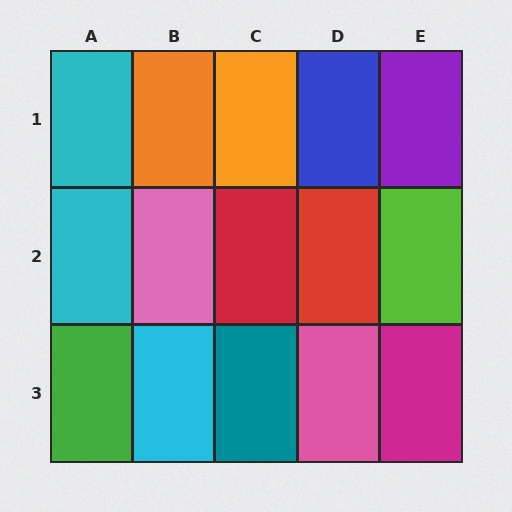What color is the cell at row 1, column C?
Orange.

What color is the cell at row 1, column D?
Blue.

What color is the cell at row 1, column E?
Purple.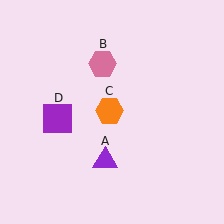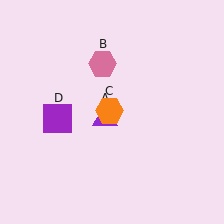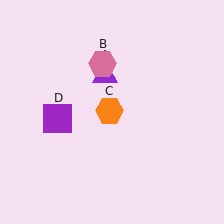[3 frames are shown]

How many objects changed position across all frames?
1 object changed position: purple triangle (object A).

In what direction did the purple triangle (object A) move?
The purple triangle (object A) moved up.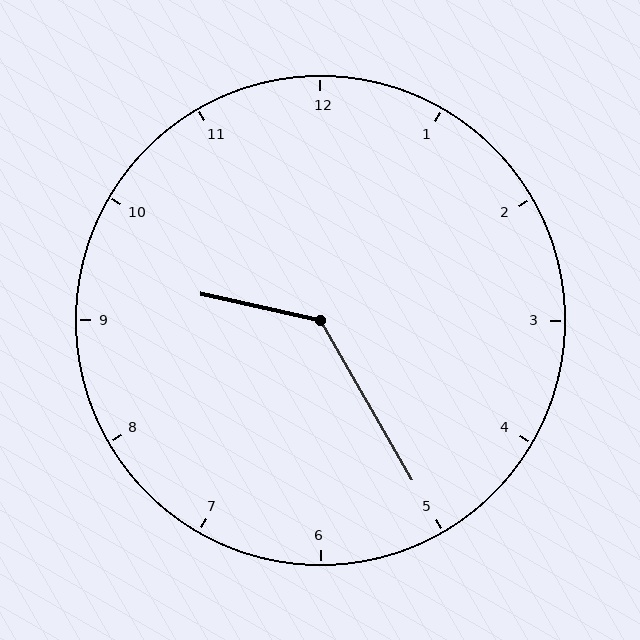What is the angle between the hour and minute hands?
Approximately 132 degrees.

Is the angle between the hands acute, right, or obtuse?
It is obtuse.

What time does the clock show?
9:25.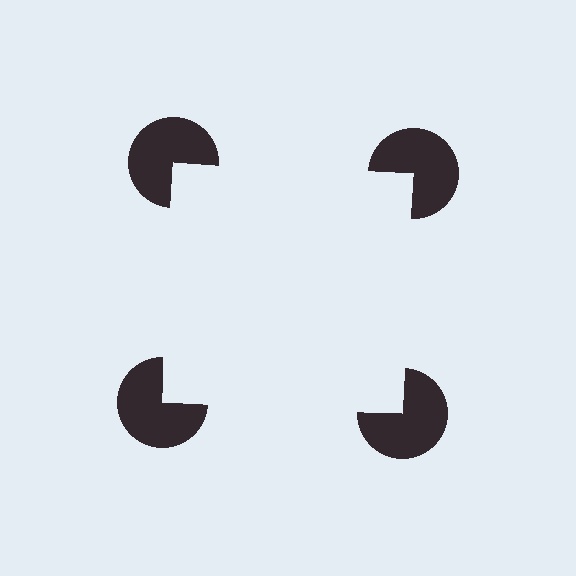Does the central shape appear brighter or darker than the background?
It typically appears slightly brighter than the background, even though no actual brightness change is drawn.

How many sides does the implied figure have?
4 sides.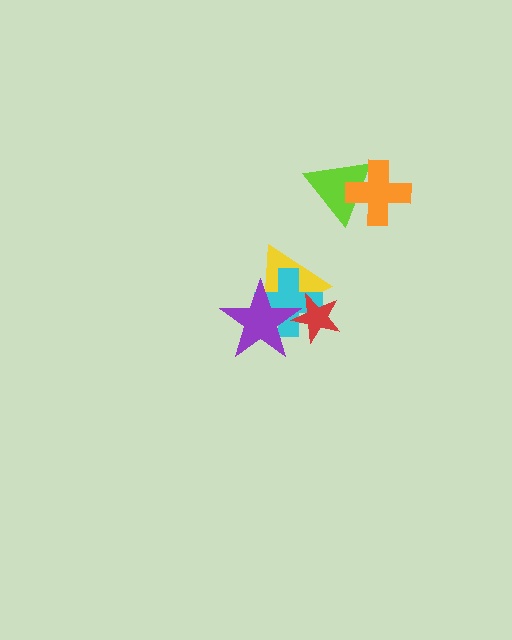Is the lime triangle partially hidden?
Yes, it is partially covered by another shape.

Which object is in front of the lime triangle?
The orange cross is in front of the lime triangle.